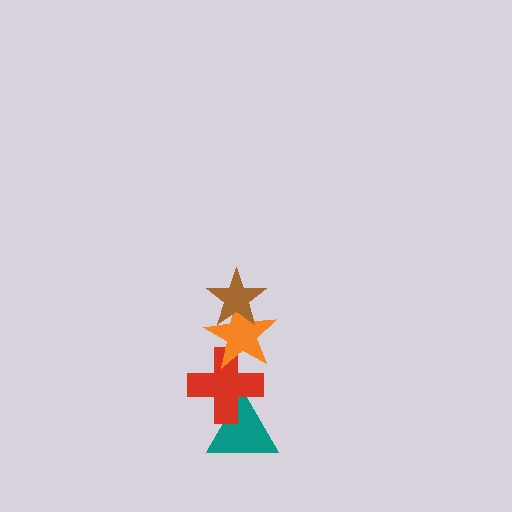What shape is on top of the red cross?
The orange star is on top of the red cross.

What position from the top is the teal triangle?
The teal triangle is 4th from the top.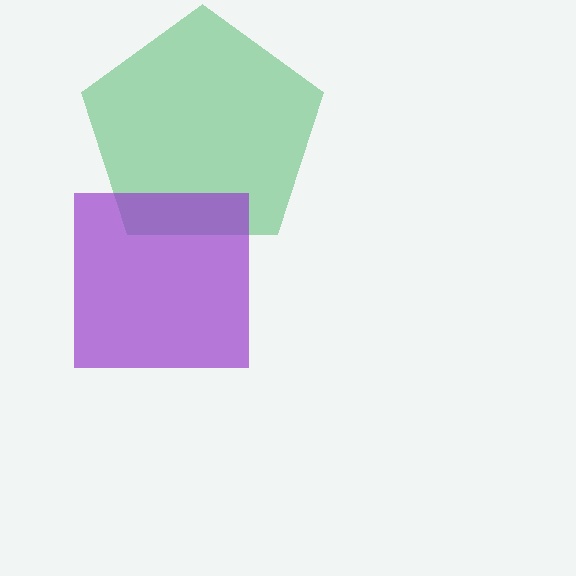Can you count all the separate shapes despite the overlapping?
Yes, there are 2 separate shapes.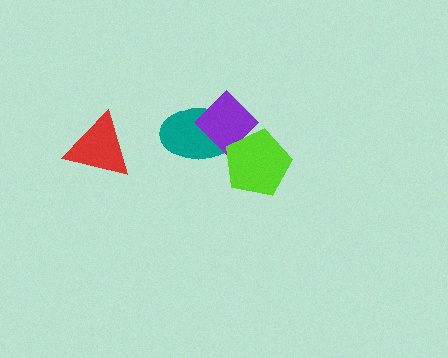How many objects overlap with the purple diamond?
2 objects overlap with the purple diamond.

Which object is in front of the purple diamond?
The lime pentagon is in front of the purple diamond.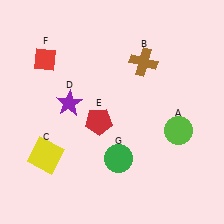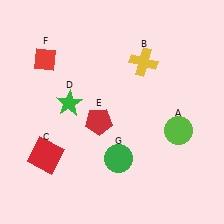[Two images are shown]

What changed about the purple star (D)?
In Image 1, D is purple. In Image 2, it changed to green.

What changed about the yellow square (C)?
In Image 1, C is yellow. In Image 2, it changed to red.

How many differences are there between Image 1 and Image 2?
There are 3 differences between the two images.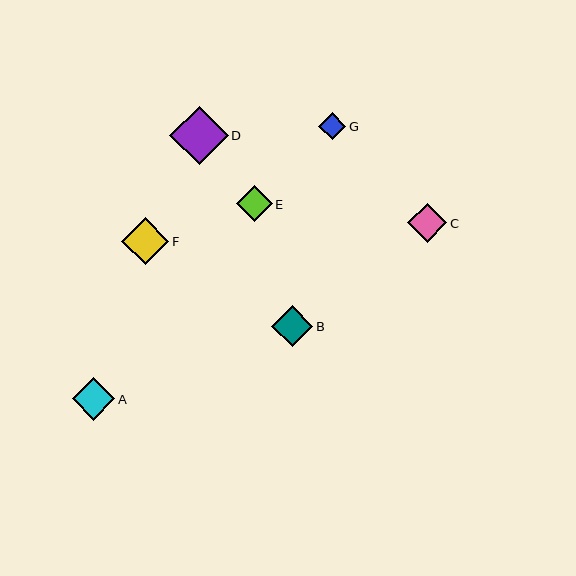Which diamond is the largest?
Diamond D is the largest with a size of approximately 59 pixels.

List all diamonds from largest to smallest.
From largest to smallest: D, F, A, B, C, E, G.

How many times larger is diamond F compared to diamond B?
Diamond F is approximately 1.1 times the size of diamond B.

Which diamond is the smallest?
Diamond G is the smallest with a size of approximately 27 pixels.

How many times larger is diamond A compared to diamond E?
Diamond A is approximately 1.2 times the size of diamond E.